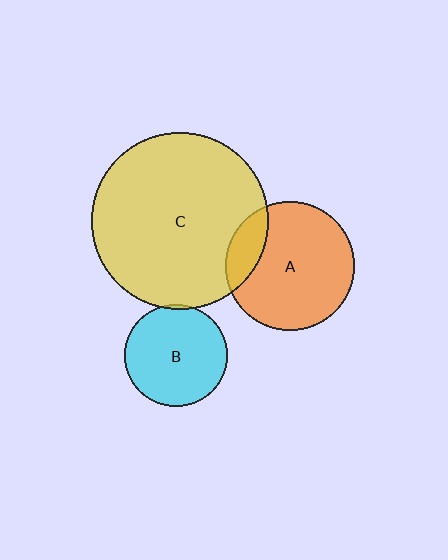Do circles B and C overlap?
Yes.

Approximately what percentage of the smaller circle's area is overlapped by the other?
Approximately 5%.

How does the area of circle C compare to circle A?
Approximately 1.9 times.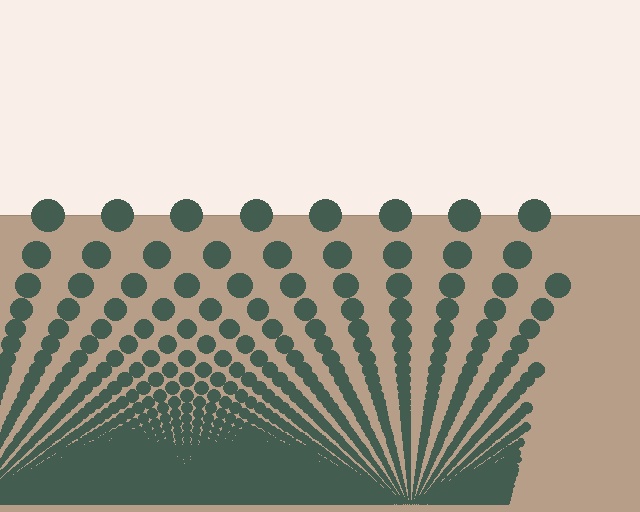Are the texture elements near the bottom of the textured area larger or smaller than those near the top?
Smaller. The gradient is inverted — elements near the bottom are smaller and denser.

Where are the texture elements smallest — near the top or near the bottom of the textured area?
Near the bottom.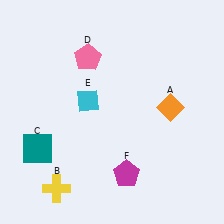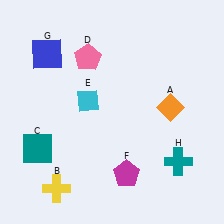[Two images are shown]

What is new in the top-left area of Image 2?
A blue square (G) was added in the top-left area of Image 2.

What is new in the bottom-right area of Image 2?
A teal cross (H) was added in the bottom-right area of Image 2.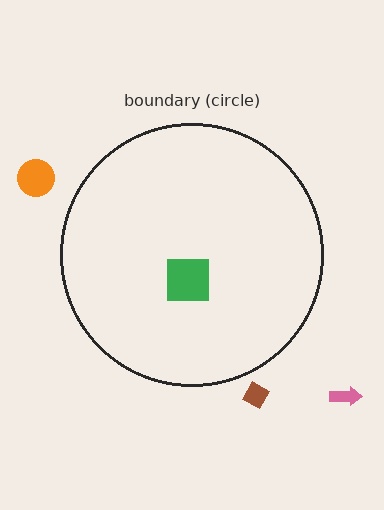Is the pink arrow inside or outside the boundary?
Outside.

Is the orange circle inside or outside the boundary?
Outside.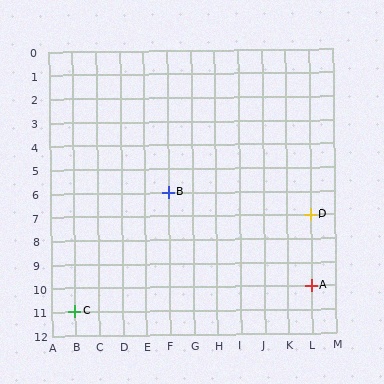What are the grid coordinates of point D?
Point D is at grid coordinates (L, 7).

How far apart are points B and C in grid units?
Points B and C are 4 columns and 5 rows apart (about 6.4 grid units diagonally).